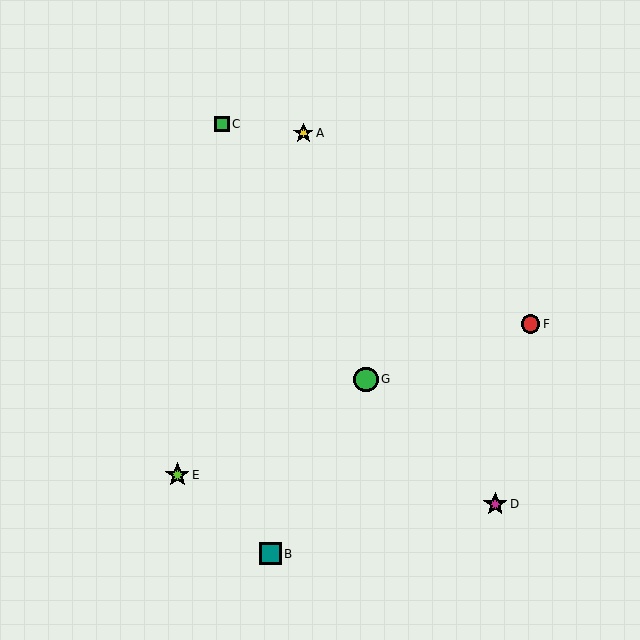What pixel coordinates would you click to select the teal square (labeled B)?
Click at (270, 554) to select the teal square B.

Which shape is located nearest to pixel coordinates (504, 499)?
The magenta star (labeled D) at (495, 504) is nearest to that location.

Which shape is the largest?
The green circle (labeled G) is the largest.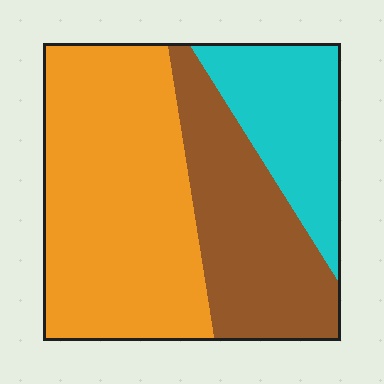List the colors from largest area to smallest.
From largest to smallest: orange, brown, cyan.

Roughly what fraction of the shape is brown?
Brown covers about 30% of the shape.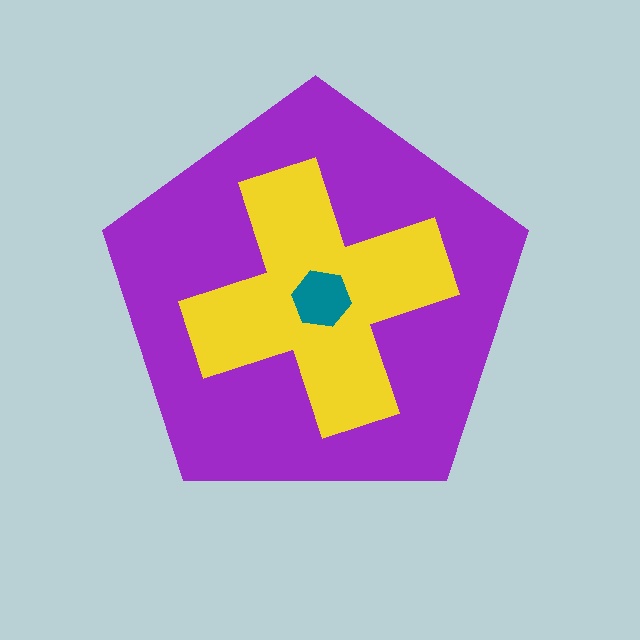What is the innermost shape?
The teal hexagon.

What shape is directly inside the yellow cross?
The teal hexagon.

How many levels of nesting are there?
3.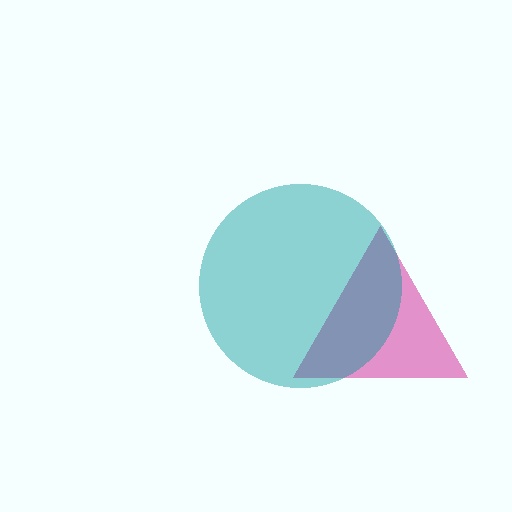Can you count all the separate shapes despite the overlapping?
Yes, there are 2 separate shapes.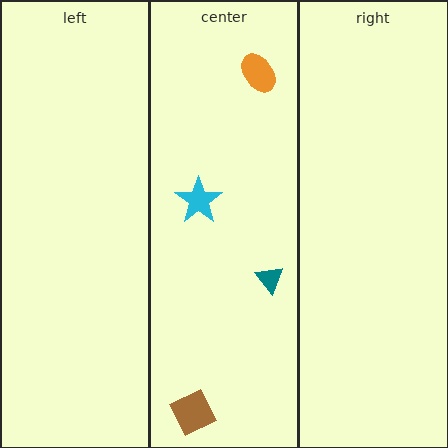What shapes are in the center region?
The brown diamond, the orange ellipse, the teal triangle, the cyan star.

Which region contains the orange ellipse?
The center region.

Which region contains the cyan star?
The center region.